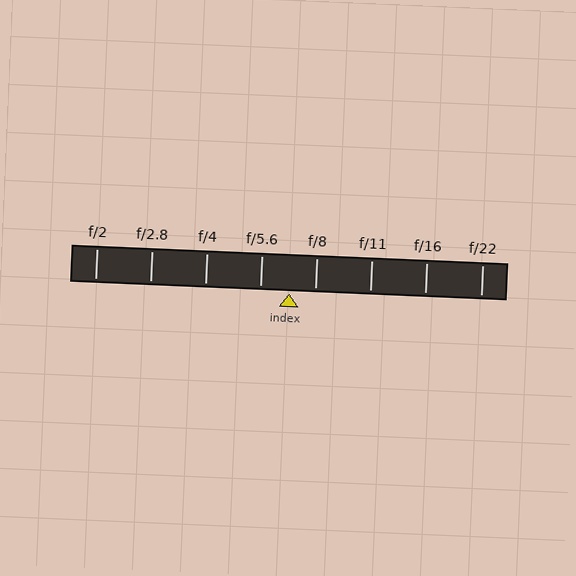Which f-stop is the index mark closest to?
The index mark is closest to f/8.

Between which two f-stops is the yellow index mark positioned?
The index mark is between f/5.6 and f/8.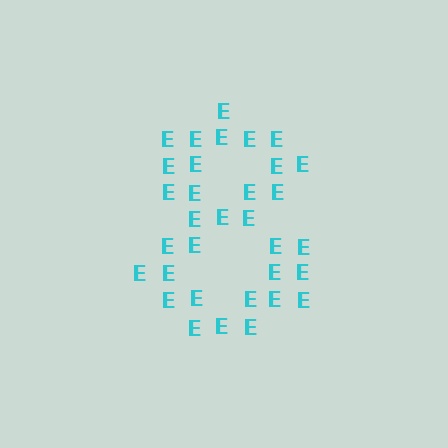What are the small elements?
The small elements are letter E's.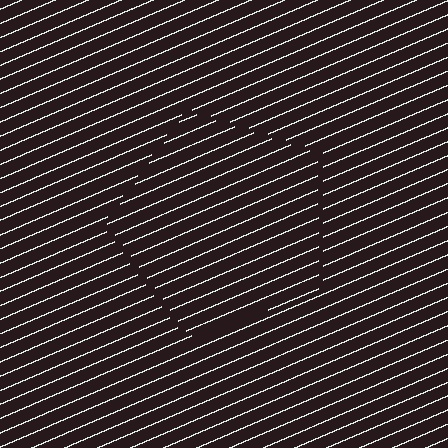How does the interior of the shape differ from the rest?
The interior of the shape contains the same grating, shifted by half a period — the contour is defined by the phase discontinuity where line-ends from the inner and outer gratings abut.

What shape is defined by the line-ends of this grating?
An illusory pentagon. The interior of the shape contains the same grating, shifted by half a period — the contour is defined by the phase discontinuity where line-ends from the inner and outer gratings abut.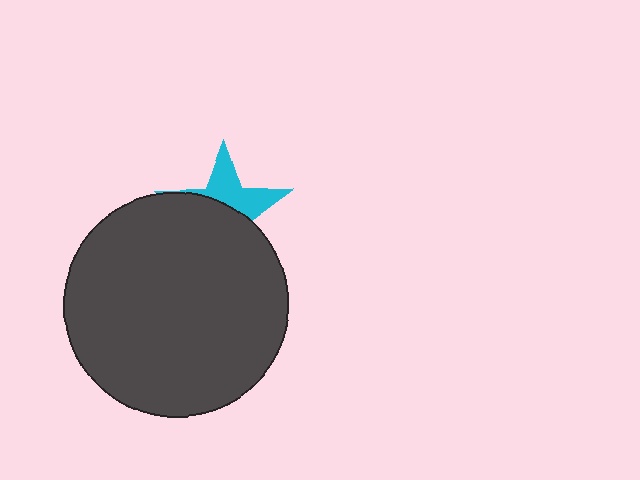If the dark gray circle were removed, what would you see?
You would see the complete cyan star.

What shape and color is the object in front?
The object in front is a dark gray circle.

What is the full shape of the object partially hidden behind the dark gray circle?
The partially hidden object is a cyan star.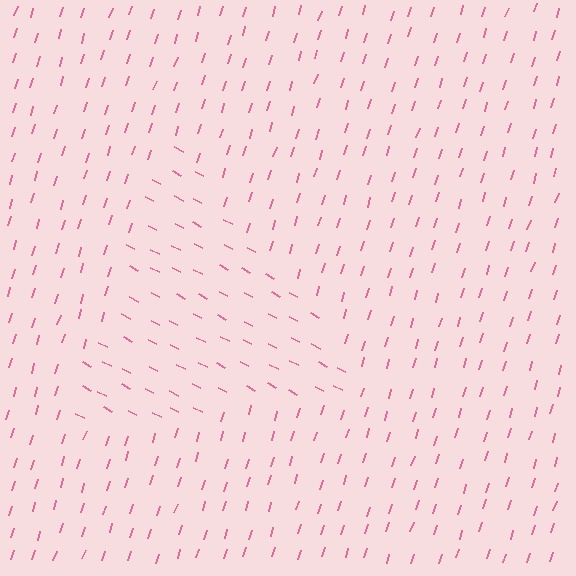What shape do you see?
I see a triangle.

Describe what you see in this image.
The image is filled with small pink line segments. A triangle region in the image has lines oriented differently from the surrounding lines, creating a visible texture boundary.